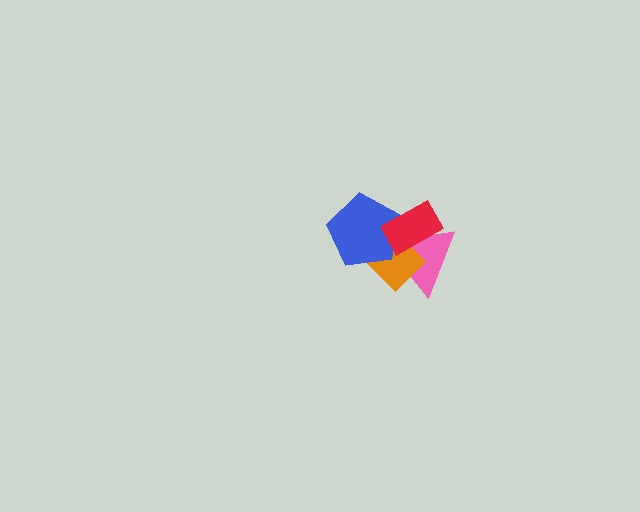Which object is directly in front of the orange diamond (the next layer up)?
The blue pentagon is directly in front of the orange diamond.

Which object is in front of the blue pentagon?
The red rectangle is in front of the blue pentagon.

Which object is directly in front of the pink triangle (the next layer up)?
The orange diamond is directly in front of the pink triangle.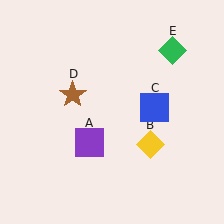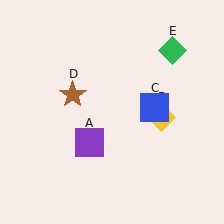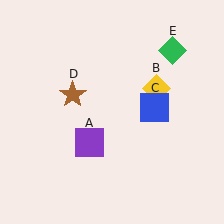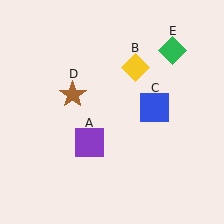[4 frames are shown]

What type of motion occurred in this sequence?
The yellow diamond (object B) rotated counterclockwise around the center of the scene.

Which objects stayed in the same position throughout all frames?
Purple square (object A) and blue square (object C) and brown star (object D) and green diamond (object E) remained stationary.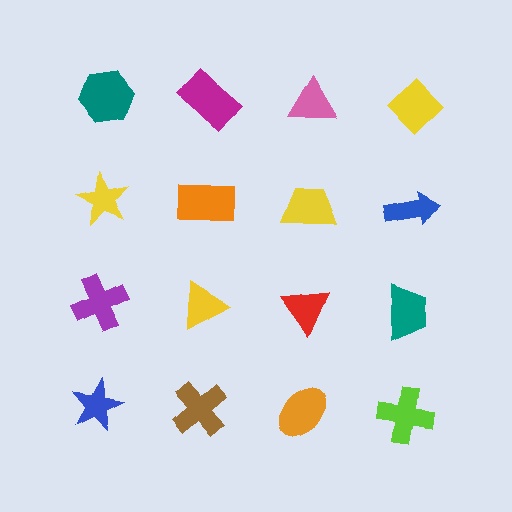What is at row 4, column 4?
A lime cross.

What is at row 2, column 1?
A yellow star.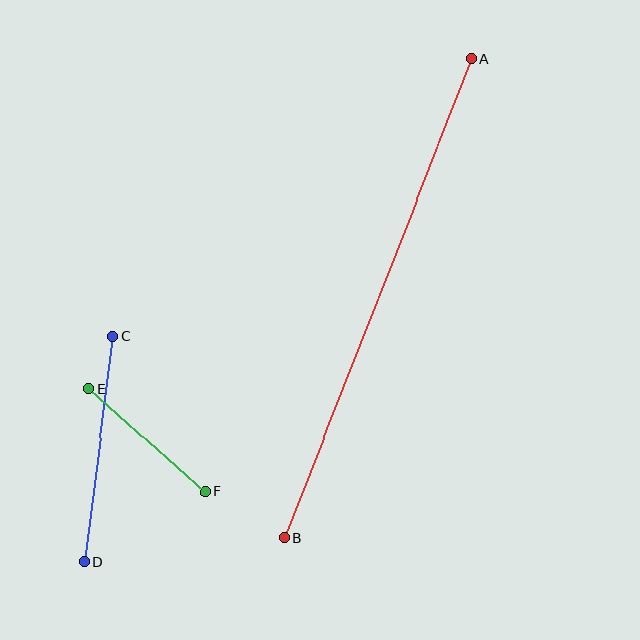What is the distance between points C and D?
The distance is approximately 227 pixels.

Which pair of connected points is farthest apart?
Points A and B are farthest apart.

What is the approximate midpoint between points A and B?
The midpoint is at approximately (378, 299) pixels.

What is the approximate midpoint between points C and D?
The midpoint is at approximately (98, 449) pixels.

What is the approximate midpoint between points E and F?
The midpoint is at approximately (147, 440) pixels.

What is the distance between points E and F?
The distance is approximately 155 pixels.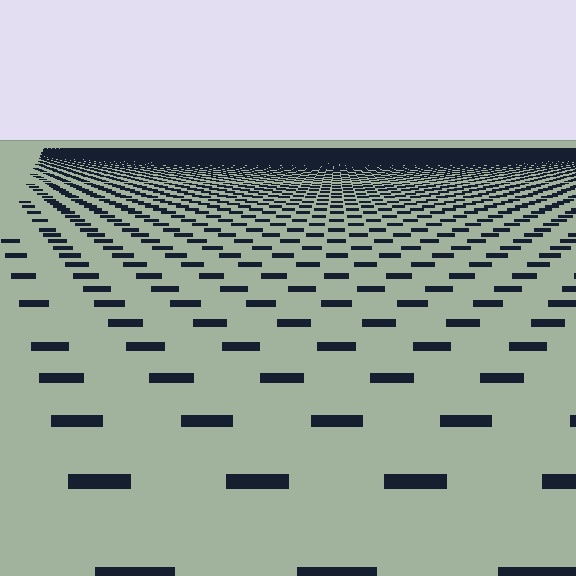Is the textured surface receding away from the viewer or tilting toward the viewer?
The surface is receding away from the viewer. Texture elements get smaller and denser toward the top.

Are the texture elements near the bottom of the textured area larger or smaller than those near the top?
Larger. Near the bottom, elements are closer to the viewer and appear at a bigger on-screen size.